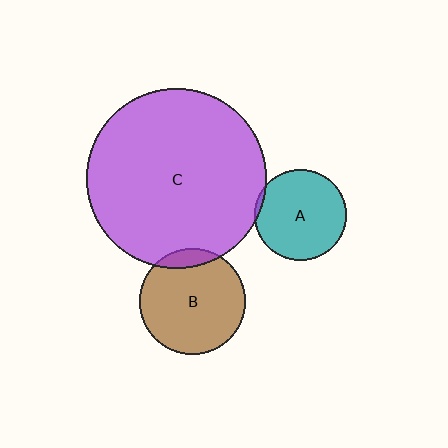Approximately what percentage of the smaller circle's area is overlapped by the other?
Approximately 10%.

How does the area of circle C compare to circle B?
Approximately 2.9 times.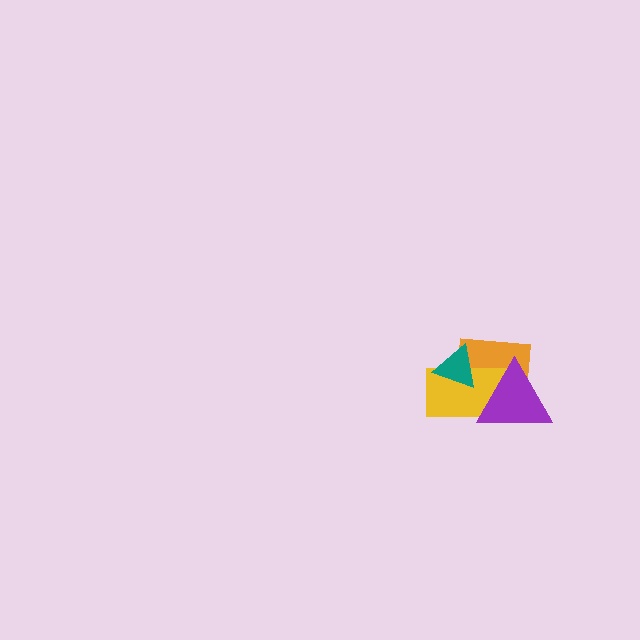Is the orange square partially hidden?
Yes, it is partially covered by another shape.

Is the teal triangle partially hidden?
No, no other shape covers it.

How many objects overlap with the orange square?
3 objects overlap with the orange square.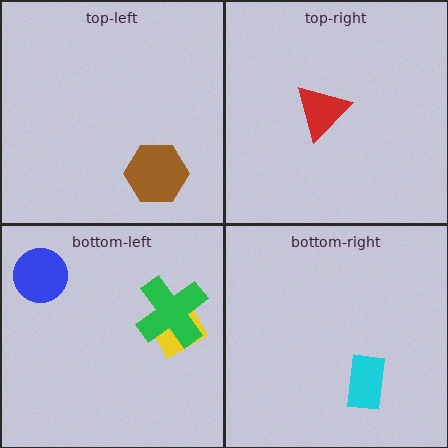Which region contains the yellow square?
The bottom-left region.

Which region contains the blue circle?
The bottom-left region.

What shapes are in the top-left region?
The brown hexagon.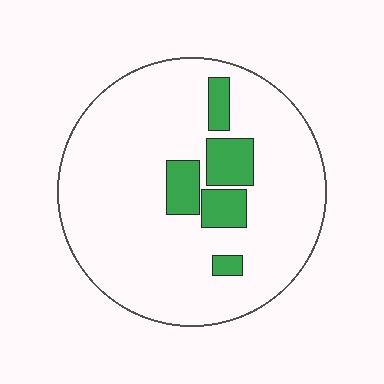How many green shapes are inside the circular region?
5.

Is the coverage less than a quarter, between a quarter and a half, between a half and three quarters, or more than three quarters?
Less than a quarter.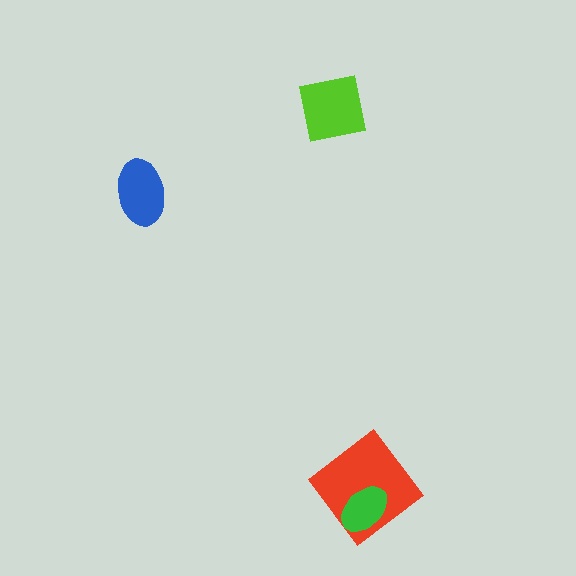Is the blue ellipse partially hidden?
No, no other shape covers it.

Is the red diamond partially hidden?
Yes, it is partially covered by another shape.